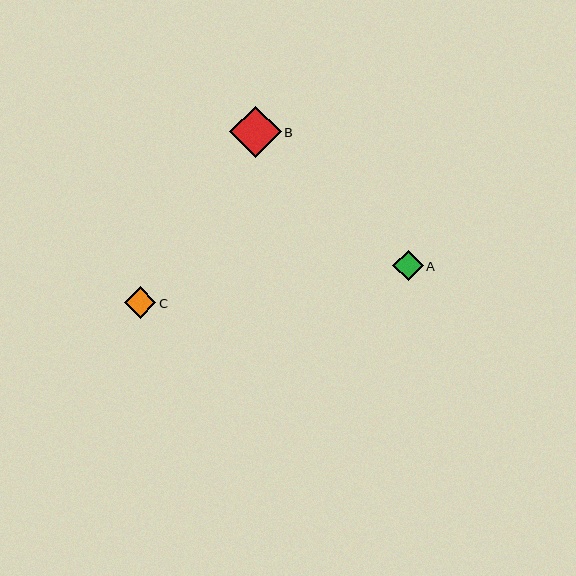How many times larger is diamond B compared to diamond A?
Diamond B is approximately 1.7 times the size of diamond A.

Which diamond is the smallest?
Diamond A is the smallest with a size of approximately 31 pixels.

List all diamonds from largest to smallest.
From largest to smallest: B, C, A.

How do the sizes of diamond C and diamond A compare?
Diamond C and diamond A are approximately the same size.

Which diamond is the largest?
Diamond B is the largest with a size of approximately 51 pixels.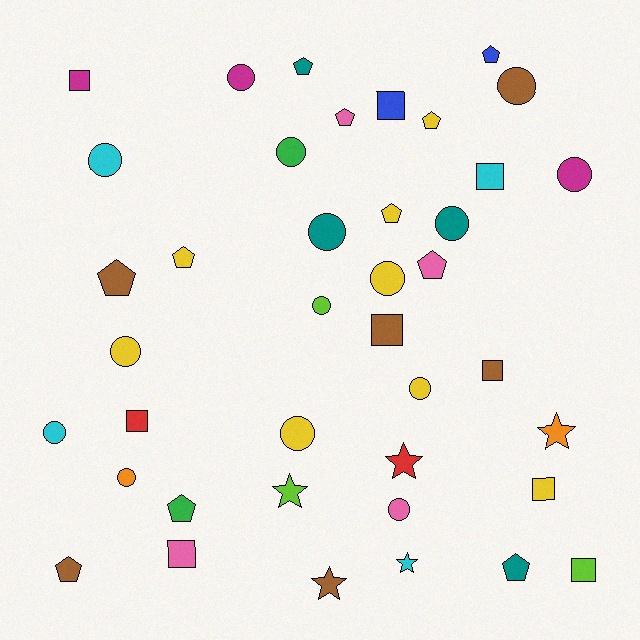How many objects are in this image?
There are 40 objects.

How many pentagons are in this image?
There are 11 pentagons.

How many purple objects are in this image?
There are no purple objects.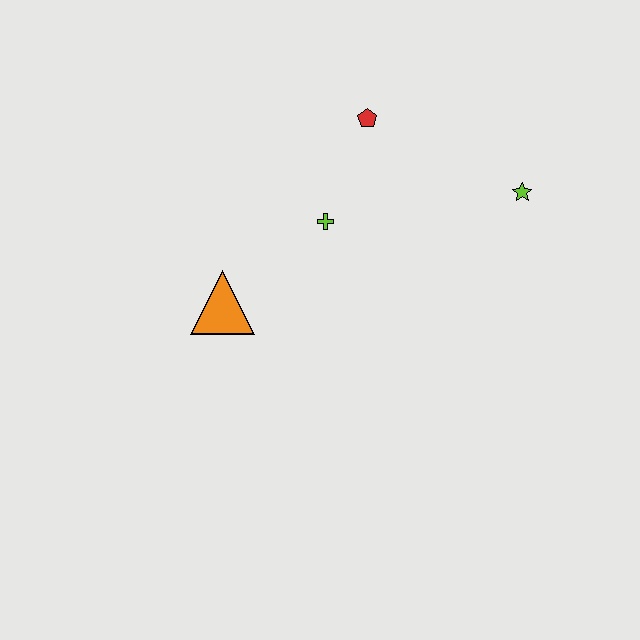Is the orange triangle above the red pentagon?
No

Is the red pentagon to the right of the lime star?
No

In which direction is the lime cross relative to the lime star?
The lime cross is to the left of the lime star.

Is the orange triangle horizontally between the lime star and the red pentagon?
No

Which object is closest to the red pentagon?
The lime cross is closest to the red pentagon.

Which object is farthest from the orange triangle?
The lime star is farthest from the orange triangle.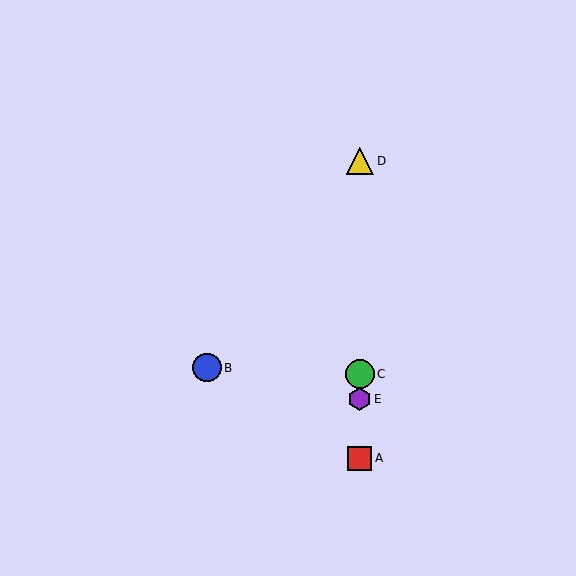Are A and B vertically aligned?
No, A is at x≈360 and B is at x≈207.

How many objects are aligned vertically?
4 objects (A, C, D, E) are aligned vertically.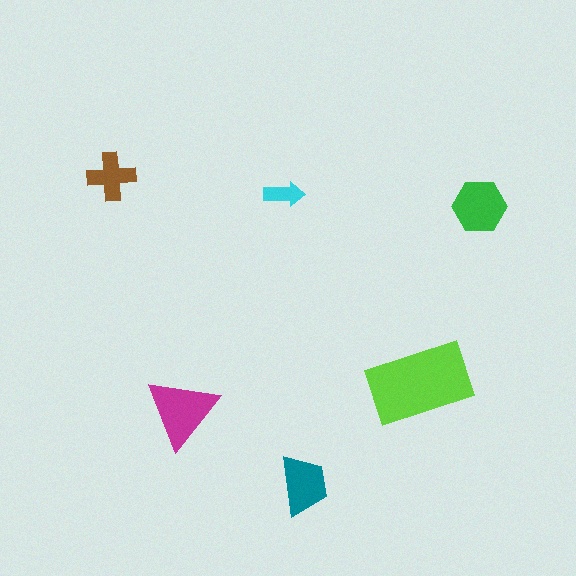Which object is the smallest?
The cyan arrow.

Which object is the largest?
The lime rectangle.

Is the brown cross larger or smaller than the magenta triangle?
Smaller.